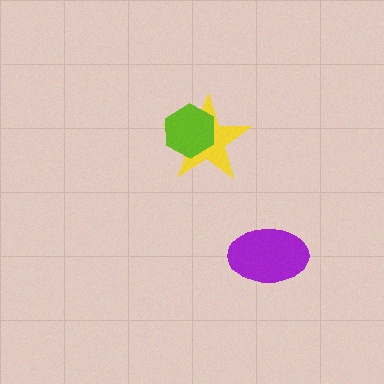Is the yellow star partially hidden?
Yes, it is partially covered by another shape.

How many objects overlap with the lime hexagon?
1 object overlaps with the lime hexagon.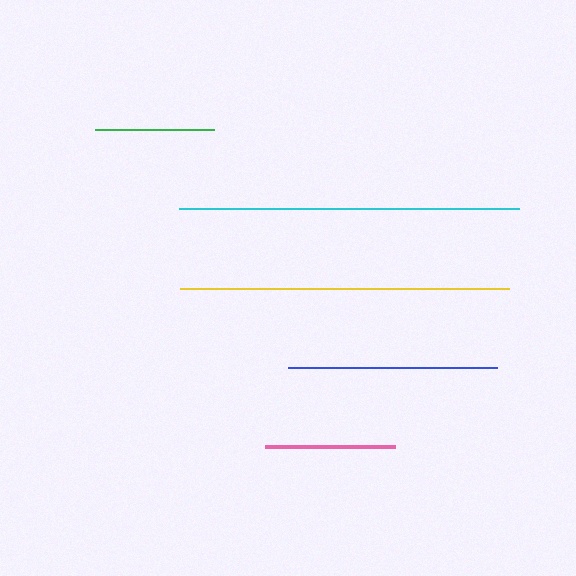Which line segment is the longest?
The cyan line is the longest at approximately 339 pixels.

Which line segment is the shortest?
The green line is the shortest at approximately 119 pixels.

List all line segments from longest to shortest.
From longest to shortest: cyan, yellow, blue, pink, green.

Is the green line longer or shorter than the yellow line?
The yellow line is longer than the green line.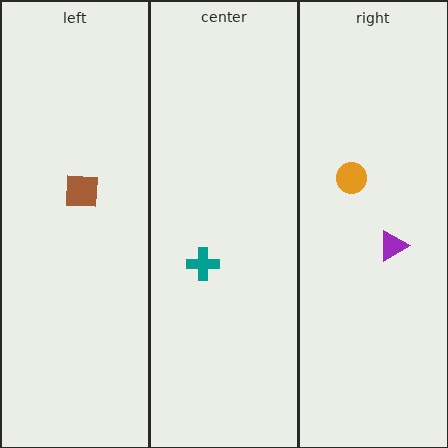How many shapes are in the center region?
1.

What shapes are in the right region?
The purple triangle, the orange circle.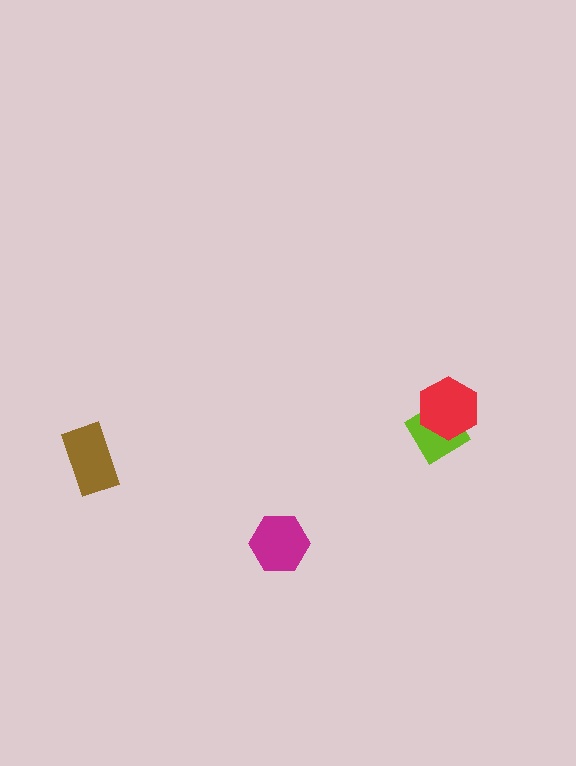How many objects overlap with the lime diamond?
1 object overlaps with the lime diamond.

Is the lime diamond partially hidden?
Yes, it is partially covered by another shape.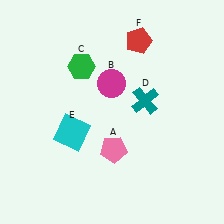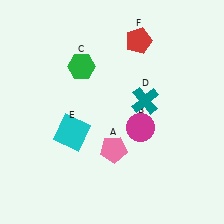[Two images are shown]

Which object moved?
The magenta circle (B) moved down.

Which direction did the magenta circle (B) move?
The magenta circle (B) moved down.